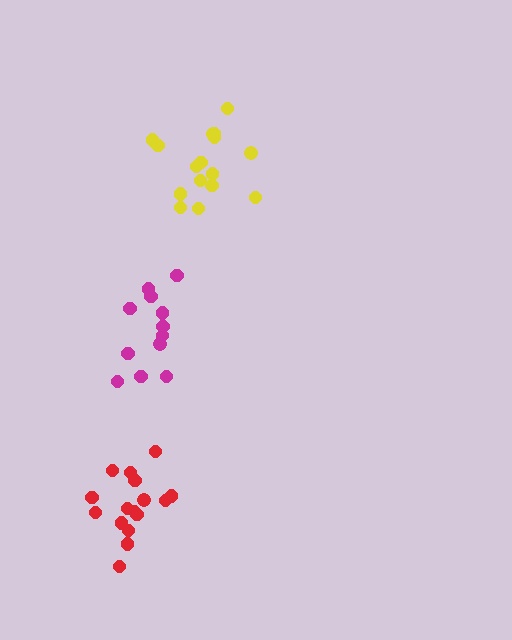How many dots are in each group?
Group 1: 12 dots, Group 2: 16 dots, Group 3: 16 dots (44 total).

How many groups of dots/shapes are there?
There are 3 groups.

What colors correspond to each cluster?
The clusters are colored: magenta, red, yellow.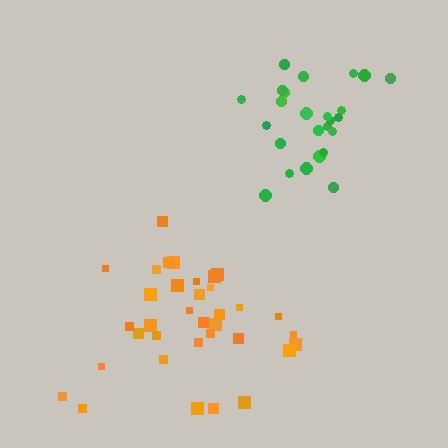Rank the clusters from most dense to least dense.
green, orange.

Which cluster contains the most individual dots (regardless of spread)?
Orange (35).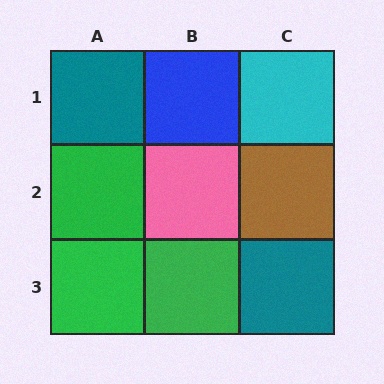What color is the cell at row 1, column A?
Teal.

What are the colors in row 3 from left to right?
Green, green, teal.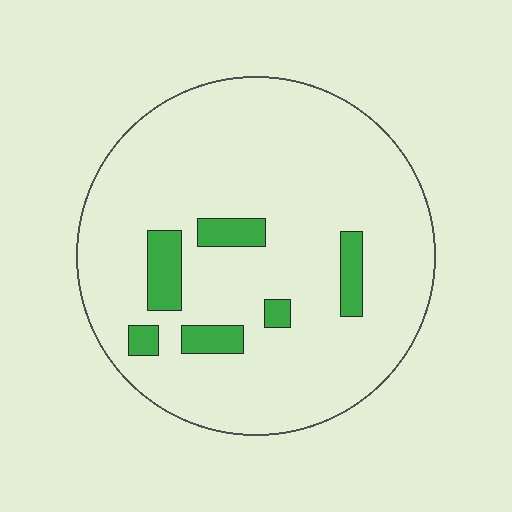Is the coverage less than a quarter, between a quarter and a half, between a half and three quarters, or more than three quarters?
Less than a quarter.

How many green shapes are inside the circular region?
6.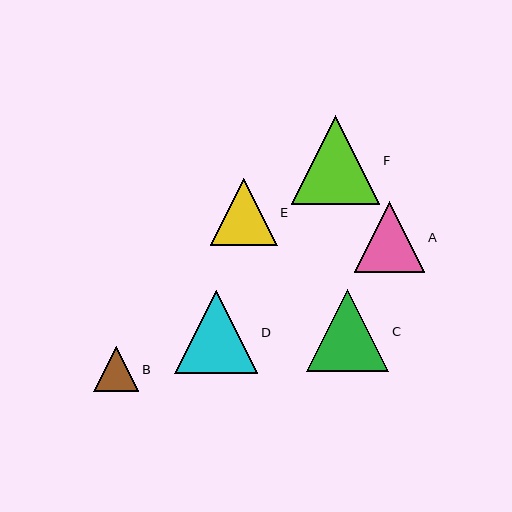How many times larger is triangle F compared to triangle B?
Triangle F is approximately 2.0 times the size of triangle B.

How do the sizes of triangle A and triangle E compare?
Triangle A and triangle E are approximately the same size.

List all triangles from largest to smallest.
From largest to smallest: F, D, C, A, E, B.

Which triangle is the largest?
Triangle F is the largest with a size of approximately 88 pixels.